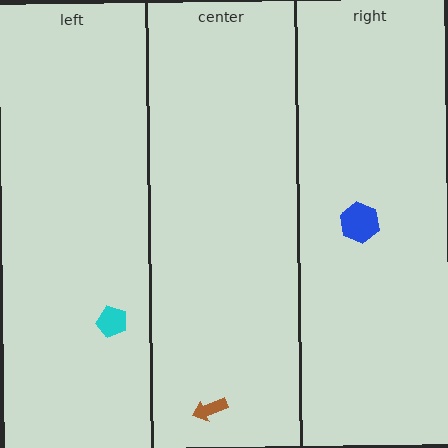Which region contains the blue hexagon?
The right region.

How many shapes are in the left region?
1.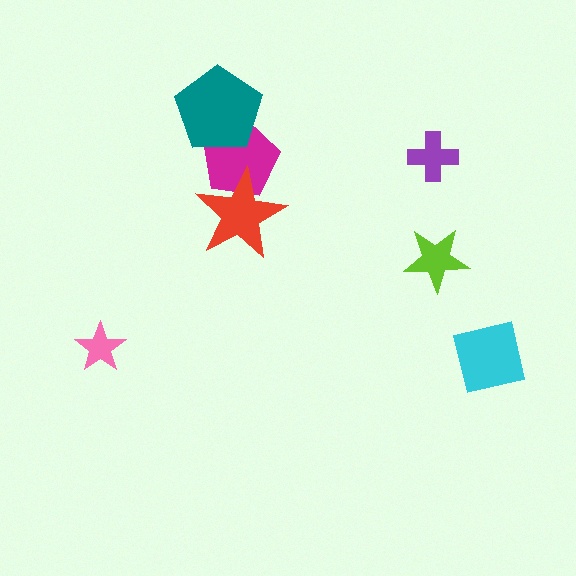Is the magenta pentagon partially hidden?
Yes, it is partially covered by another shape.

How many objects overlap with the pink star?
0 objects overlap with the pink star.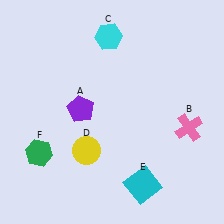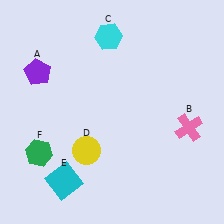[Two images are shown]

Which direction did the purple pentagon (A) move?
The purple pentagon (A) moved left.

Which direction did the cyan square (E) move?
The cyan square (E) moved left.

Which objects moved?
The objects that moved are: the purple pentagon (A), the cyan square (E).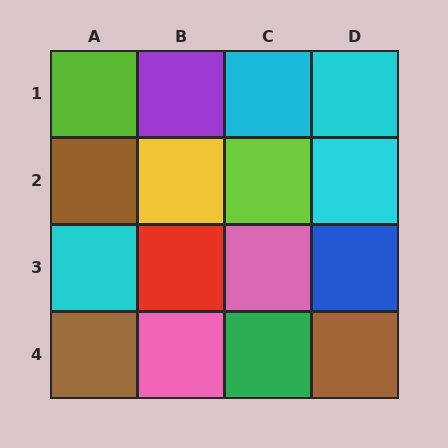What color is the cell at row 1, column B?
Purple.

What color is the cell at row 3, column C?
Pink.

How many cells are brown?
3 cells are brown.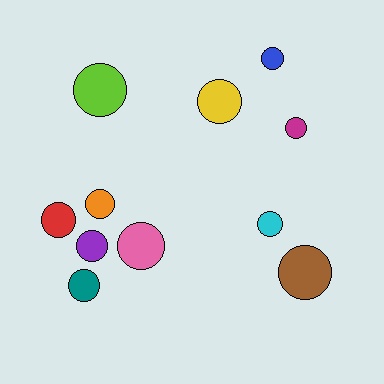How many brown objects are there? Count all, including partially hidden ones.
There is 1 brown object.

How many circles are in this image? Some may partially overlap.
There are 11 circles.